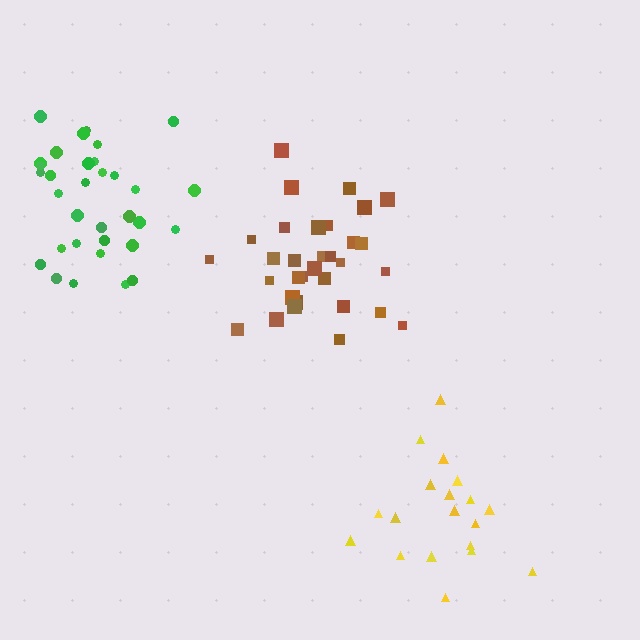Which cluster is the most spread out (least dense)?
Yellow.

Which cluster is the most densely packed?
Green.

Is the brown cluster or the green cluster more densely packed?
Green.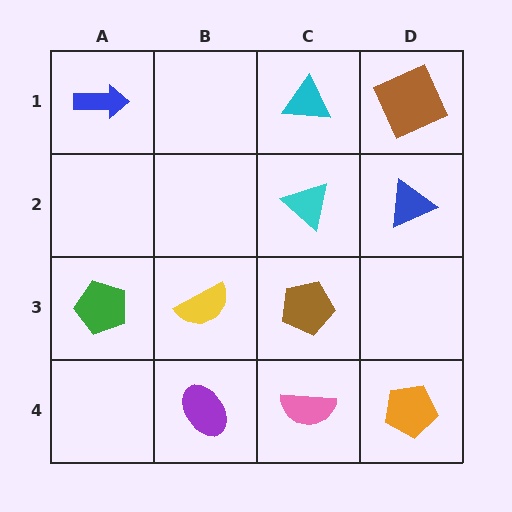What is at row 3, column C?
A brown pentagon.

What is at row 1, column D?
A brown square.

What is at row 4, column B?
A purple ellipse.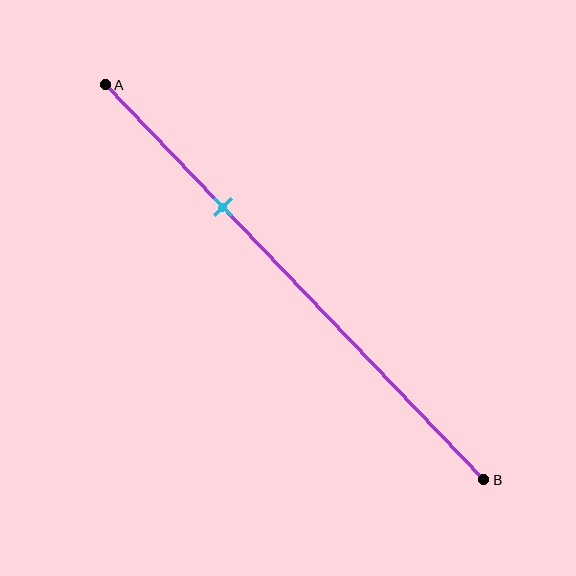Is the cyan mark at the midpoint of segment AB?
No, the mark is at about 30% from A, not at the 50% midpoint.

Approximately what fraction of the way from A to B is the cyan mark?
The cyan mark is approximately 30% of the way from A to B.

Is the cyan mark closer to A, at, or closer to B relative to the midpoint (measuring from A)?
The cyan mark is closer to point A than the midpoint of segment AB.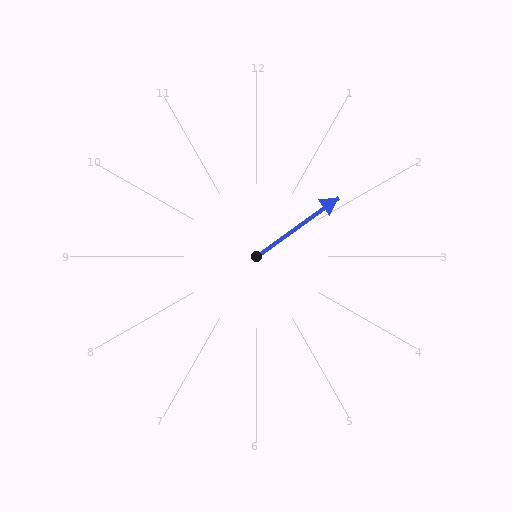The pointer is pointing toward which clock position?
Roughly 2 o'clock.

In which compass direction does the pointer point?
Northeast.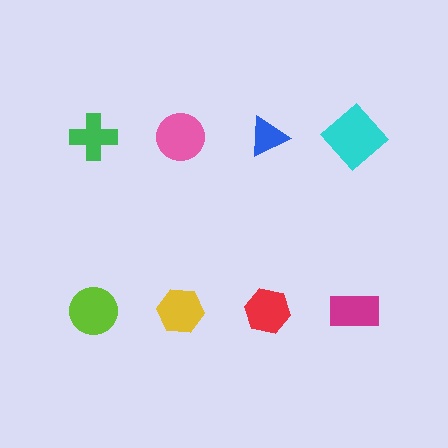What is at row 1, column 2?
A pink circle.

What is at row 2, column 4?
A magenta rectangle.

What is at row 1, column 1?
A green cross.